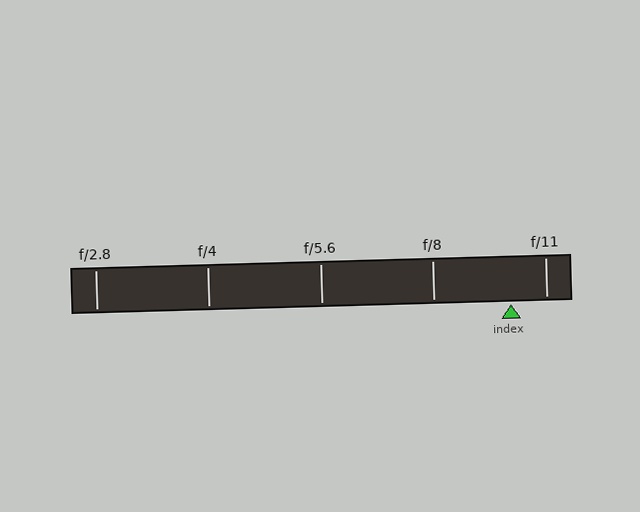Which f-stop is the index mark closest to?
The index mark is closest to f/11.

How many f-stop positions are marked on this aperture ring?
There are 5 f-stop positions marked.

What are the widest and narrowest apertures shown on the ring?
The widest aperture shown is f/2.8 and the narrowest is f/11.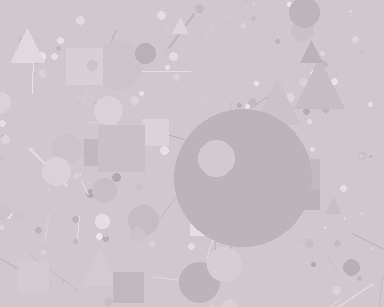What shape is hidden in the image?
A circle is hidden in the image.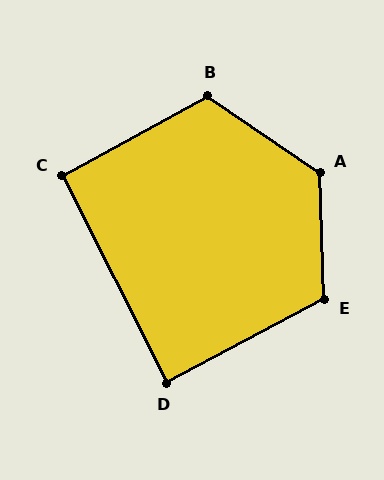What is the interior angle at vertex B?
Approximately 117 degrees (obtuse).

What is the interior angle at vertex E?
Approximately 116 degrees (obtuse).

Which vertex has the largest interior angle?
A, at approximately 126 degrees.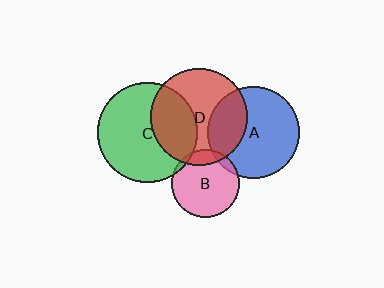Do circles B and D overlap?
Yes.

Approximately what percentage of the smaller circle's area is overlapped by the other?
Approximately 15%.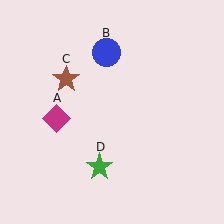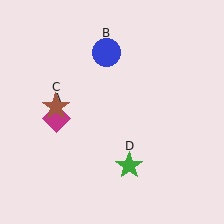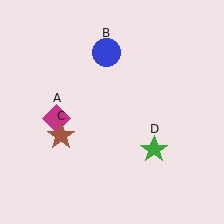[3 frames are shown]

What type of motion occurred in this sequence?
The brown star (object C), green star (object D) rotated counterclockwise around the center of the scene.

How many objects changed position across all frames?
2 objects changed position: brown star (object C), green star (object D).